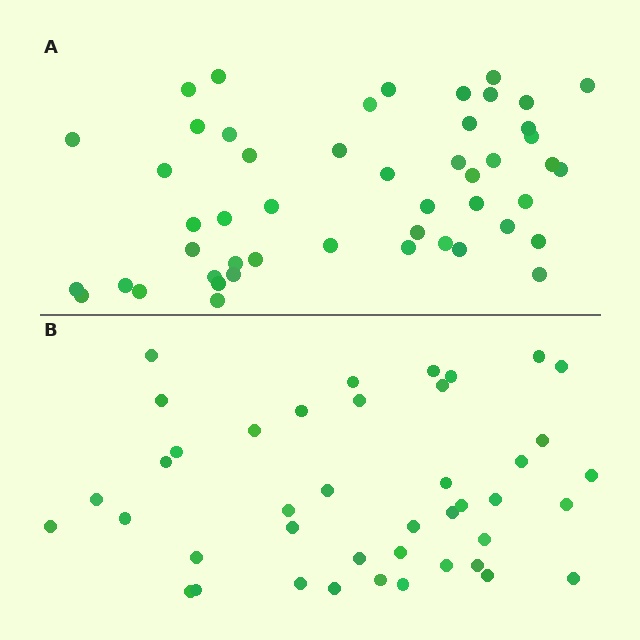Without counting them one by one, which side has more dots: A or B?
Region A (the top region) has more dots.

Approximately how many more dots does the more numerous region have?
Region A has roughly 8 or so more dots than region B.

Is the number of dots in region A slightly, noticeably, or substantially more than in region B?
Region A has only slightly more — the two regions are fairly close. The ratio is roughly 1.2 to 1.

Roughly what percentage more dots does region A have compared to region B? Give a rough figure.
About 15% more.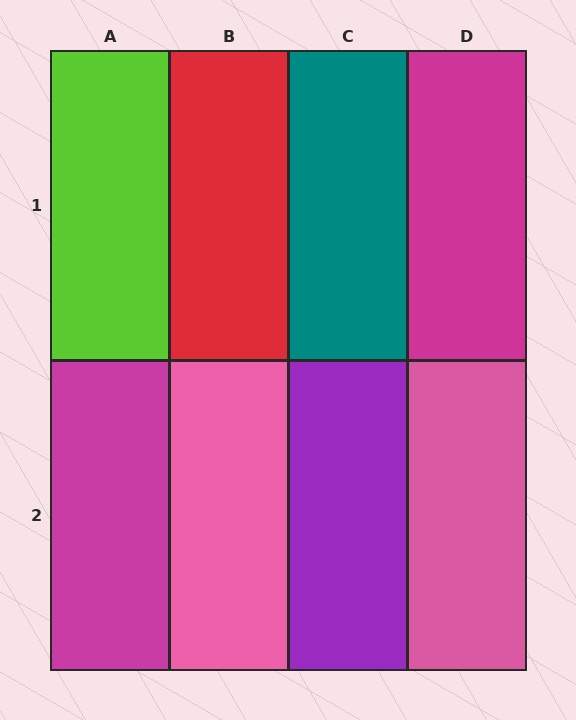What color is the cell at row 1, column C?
Teal.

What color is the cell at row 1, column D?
Magenta.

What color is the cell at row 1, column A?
Lime.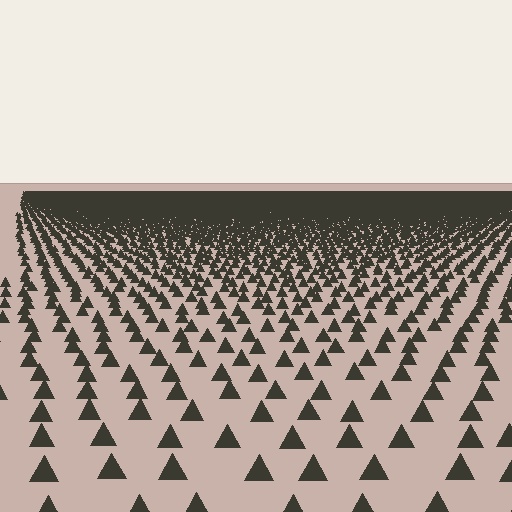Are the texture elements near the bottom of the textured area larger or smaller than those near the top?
Larger. Near the bottom, elements are closer to the viewer and appear at a bigger on-screen size.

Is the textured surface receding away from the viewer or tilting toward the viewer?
The surface is receding away from the viewer. Texture elements get smaller and denser toward the top.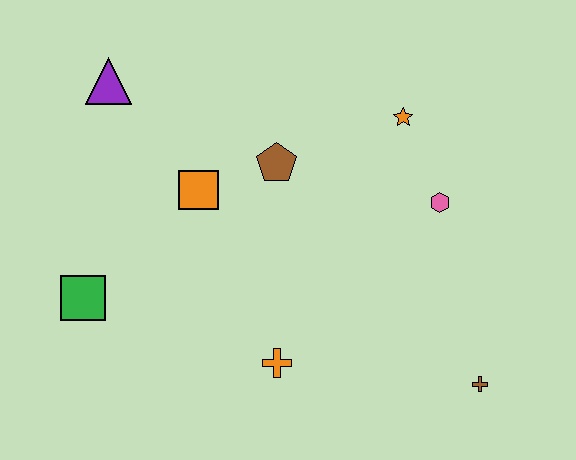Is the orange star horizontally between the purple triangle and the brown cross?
Yes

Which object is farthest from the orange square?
The brown cross is farthest from the orange square.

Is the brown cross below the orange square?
Yes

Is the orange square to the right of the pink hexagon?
No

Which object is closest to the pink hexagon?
The orange star is closest to the pink hexagon.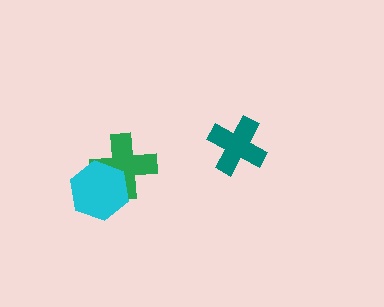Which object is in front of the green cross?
The cyan hexagon is in front of the green cross.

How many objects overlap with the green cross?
1 object overlaps with the green cross.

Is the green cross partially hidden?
Yes, it is partially covered by another shape.